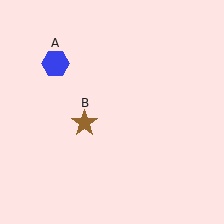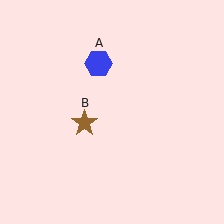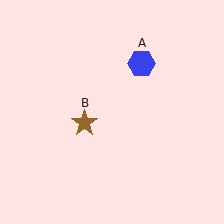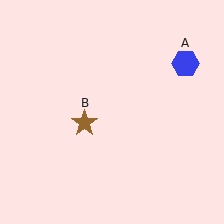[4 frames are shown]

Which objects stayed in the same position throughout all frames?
Brown star (object B) remained stationary.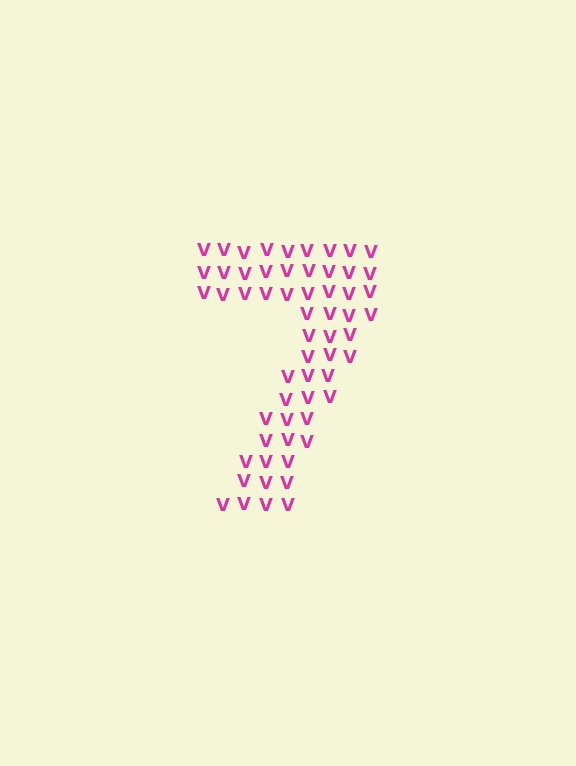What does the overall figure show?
The overall figure shows the digit 7.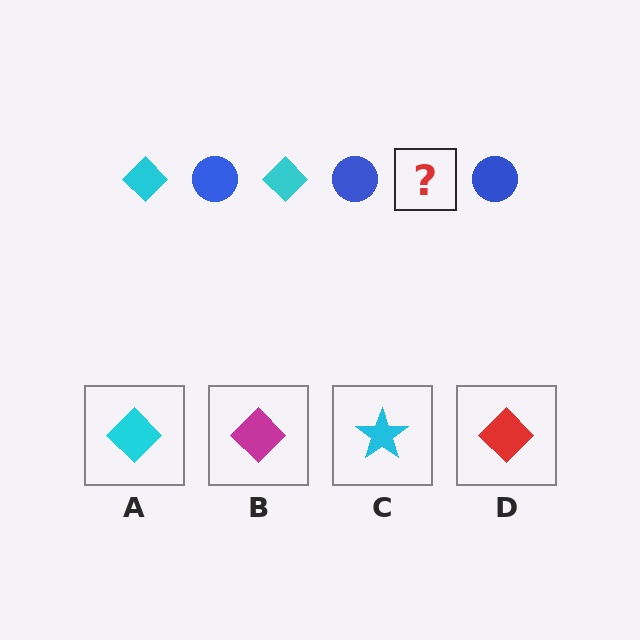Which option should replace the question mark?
Option A.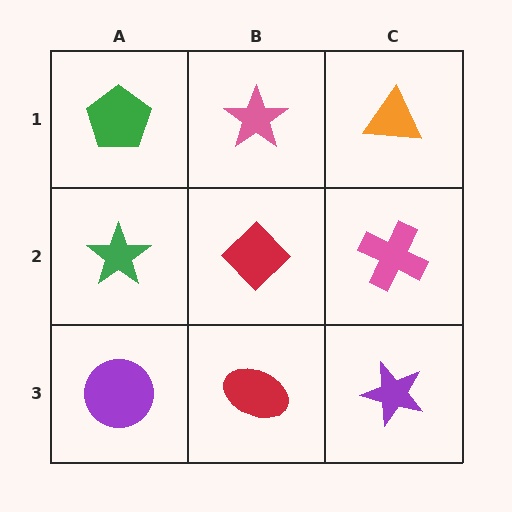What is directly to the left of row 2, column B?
A green star.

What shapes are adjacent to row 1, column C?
A pink cross (row 2, column C), a pink star (row 1, column B).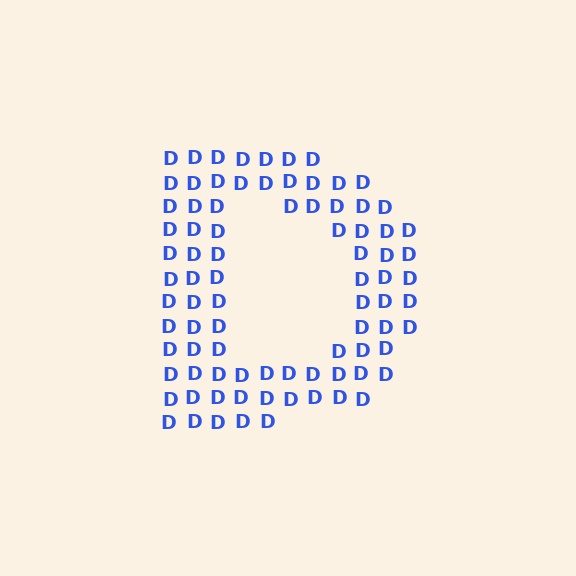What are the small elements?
The small elements are letter D's.